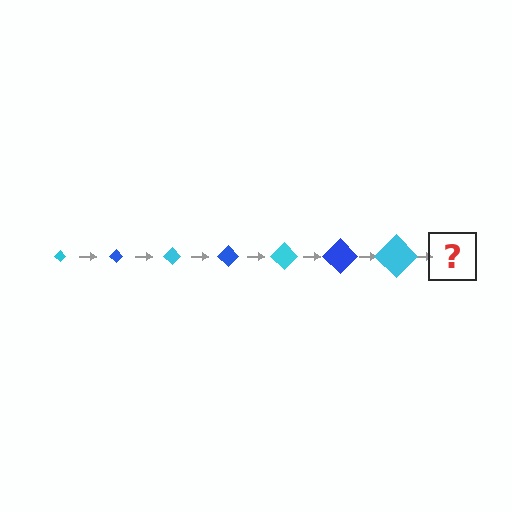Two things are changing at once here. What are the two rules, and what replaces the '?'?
The two rules are that the diamond grows larger each step and the color cycles through cyan and blue. The '?' should be a blue diamond, larger than the previous one.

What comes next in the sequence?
The next element should be a blue diamond, larger than the previous one.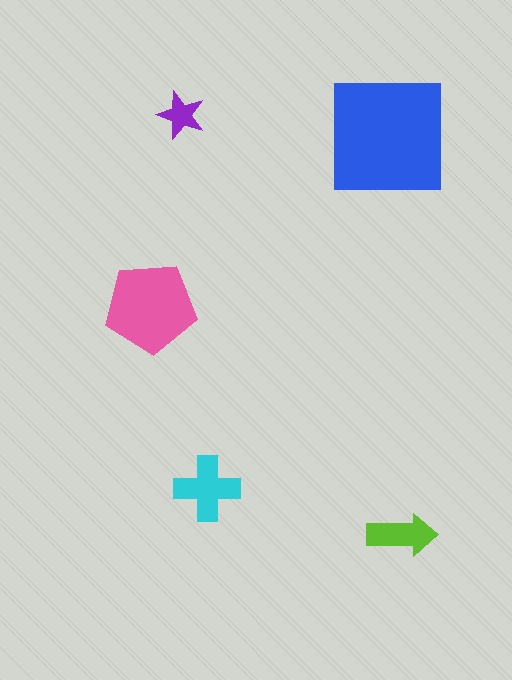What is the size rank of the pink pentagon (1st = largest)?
2nd.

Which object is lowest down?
The lime arrow is bottommost.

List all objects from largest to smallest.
The blue square, the pink pentagon, the cyan cross, the lime arrow, the purple star.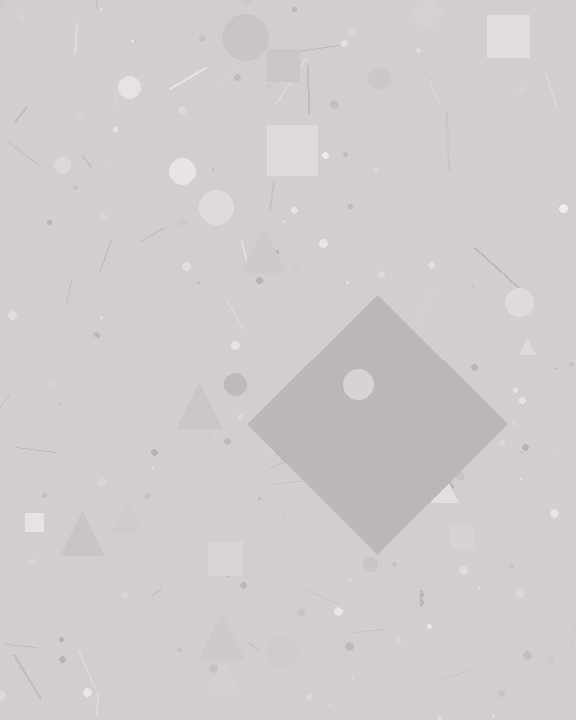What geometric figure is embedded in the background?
A diamond is embedded in the background.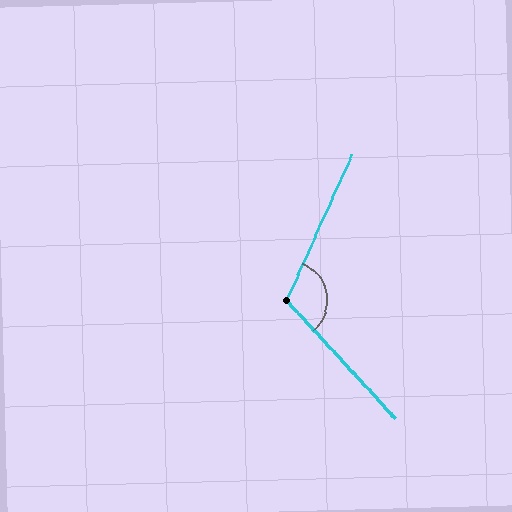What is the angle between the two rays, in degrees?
Approximately 113 degrees.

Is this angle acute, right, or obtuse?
It is obtuse.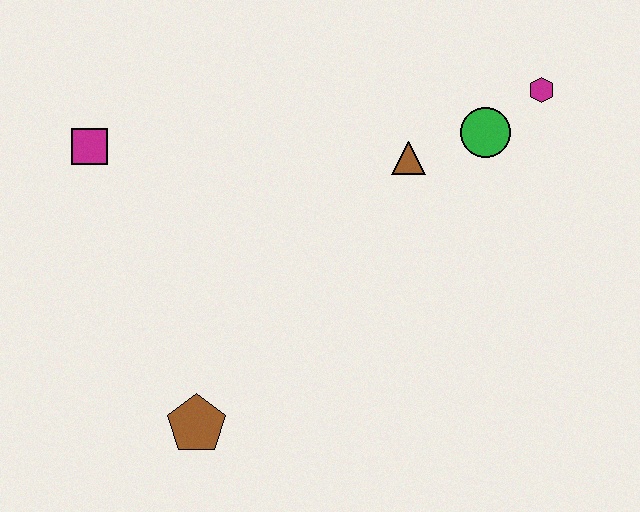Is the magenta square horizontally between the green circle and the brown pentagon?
No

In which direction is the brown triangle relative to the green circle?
The brown triangle is to the left of the green circle.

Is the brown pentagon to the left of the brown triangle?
Yes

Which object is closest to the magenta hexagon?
The green circle is closest to the magenta hexagon.